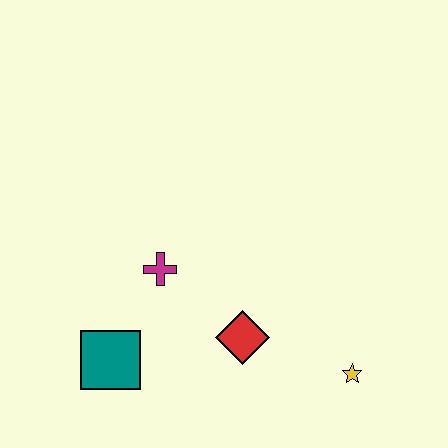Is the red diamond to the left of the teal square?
No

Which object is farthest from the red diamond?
The teal square is farthest from the red diamond.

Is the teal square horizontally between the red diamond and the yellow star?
No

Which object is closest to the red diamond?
The magenta cross is closest to the red diamond.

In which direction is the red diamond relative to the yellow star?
The red diamond is to the left of the yellow star.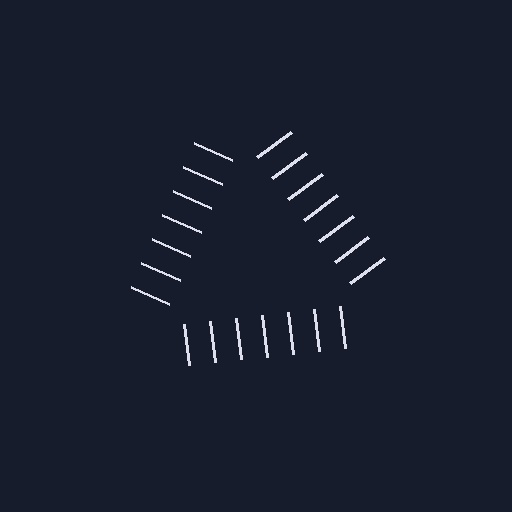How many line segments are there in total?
21 — 7 along each of the 3 edges.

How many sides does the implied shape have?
3 sides — the line-ends trace a triangle.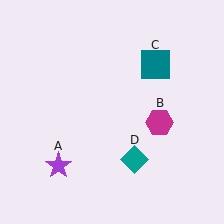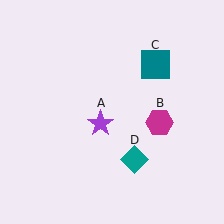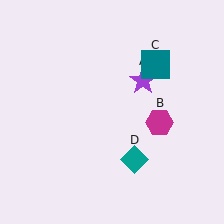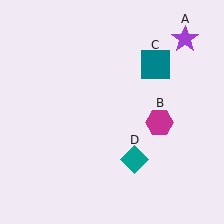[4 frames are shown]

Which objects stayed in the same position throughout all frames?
Magenta hexagon (object B) and teal square (object C) and teal diamond (object D) remained stationary.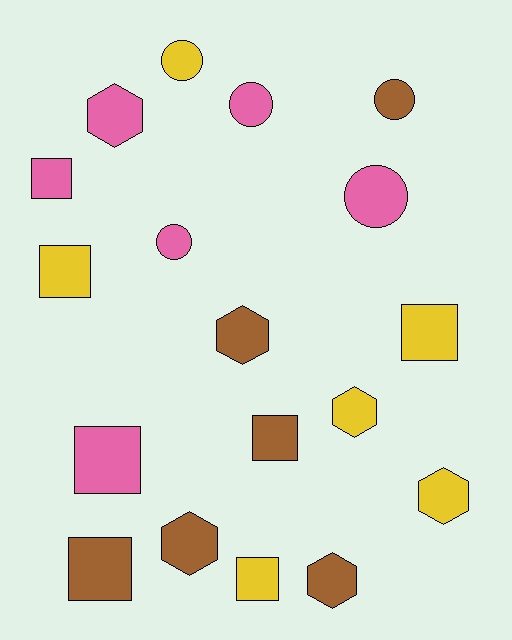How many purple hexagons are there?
There are no purple hexagons.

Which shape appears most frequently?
Square, with 7 objects.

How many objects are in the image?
There are 18 objects.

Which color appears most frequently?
Pink, with 6 objects.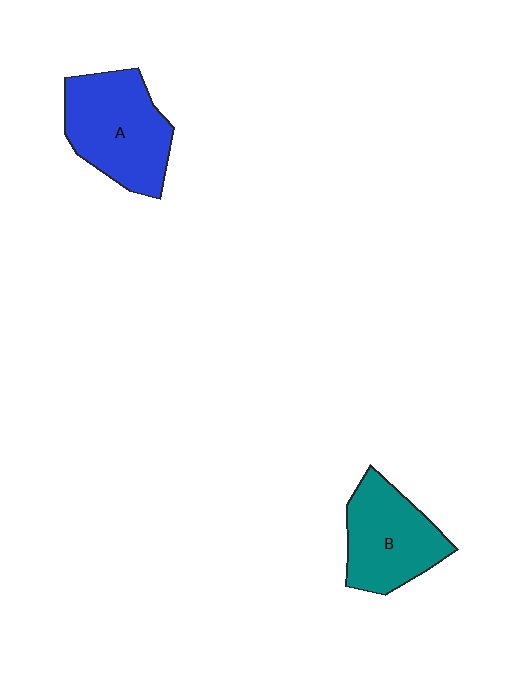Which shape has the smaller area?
Shape B (teal).